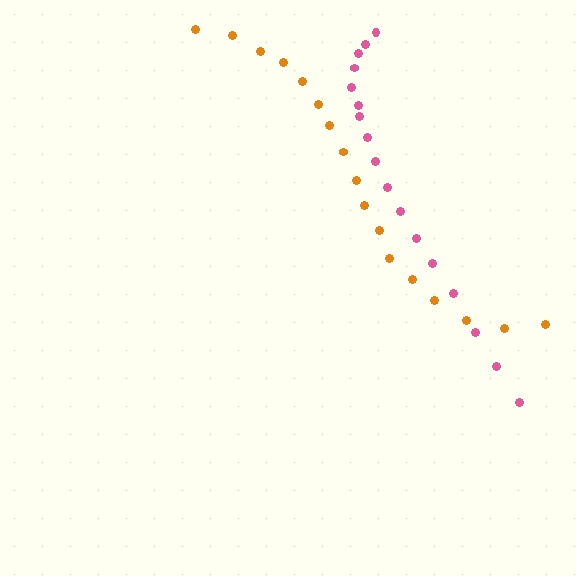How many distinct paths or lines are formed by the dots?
There are 2 distinct paths.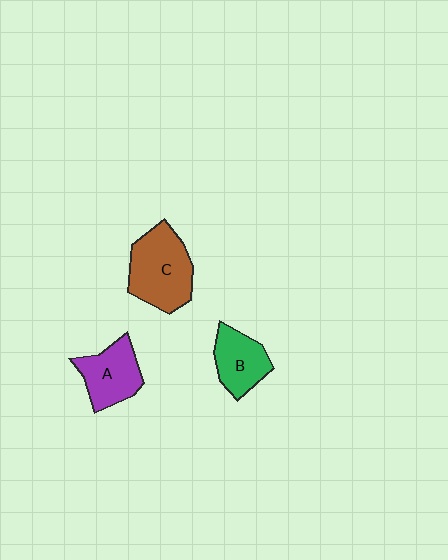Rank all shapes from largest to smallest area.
From largest to smallest: C (brown), A (purple), B (green).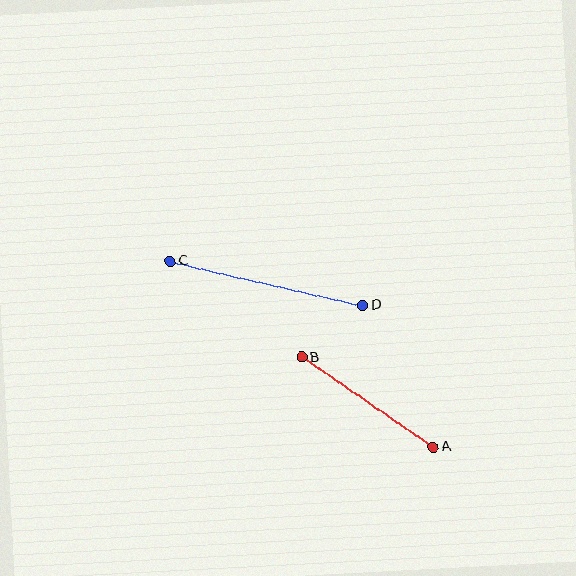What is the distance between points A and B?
The distance is approximately 159 pixels.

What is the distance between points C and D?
The distance is approximately 197 pixels.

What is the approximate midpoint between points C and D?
The midpoint is at approximately (266, 283) pixels.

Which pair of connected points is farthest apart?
Points C and D are farthest apart.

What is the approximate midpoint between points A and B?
The midpoint is at approximately (367, 402) pixels.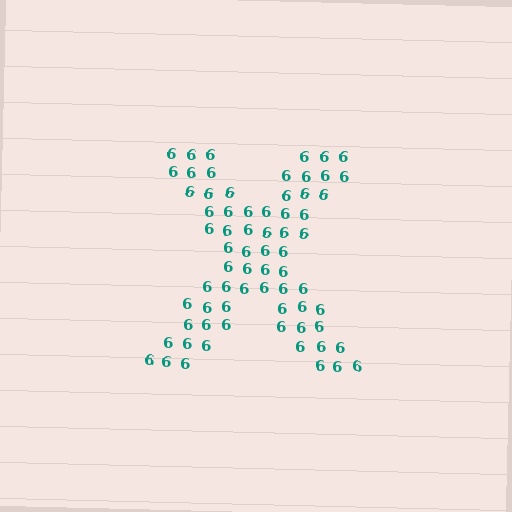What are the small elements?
The small elements are digit 6's.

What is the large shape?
The large shape is the letter X.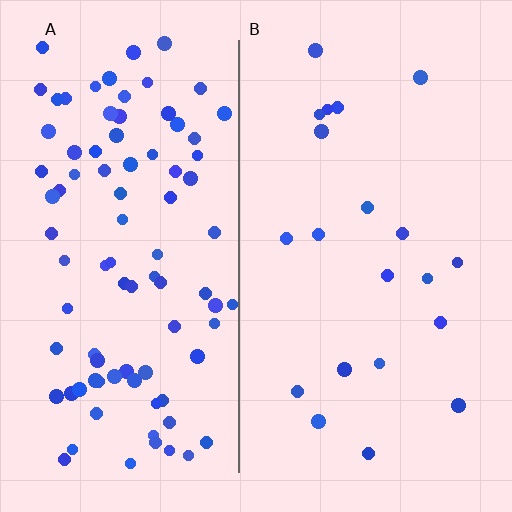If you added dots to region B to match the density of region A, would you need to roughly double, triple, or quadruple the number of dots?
Approximately quadruple.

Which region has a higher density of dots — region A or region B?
A (the left).